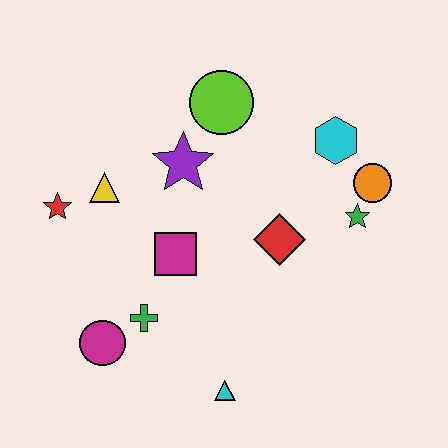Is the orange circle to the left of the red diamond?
No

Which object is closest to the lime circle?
The purple star is closest to the lime circle.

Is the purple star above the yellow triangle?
Yes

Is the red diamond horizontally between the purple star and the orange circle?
Yes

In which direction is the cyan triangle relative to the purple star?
The cyan triangle is below the purple star.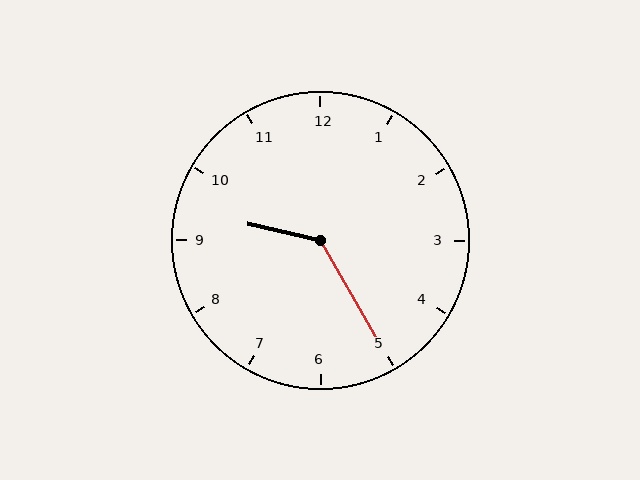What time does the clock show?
9:25.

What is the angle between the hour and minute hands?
Approximately 132 degrees.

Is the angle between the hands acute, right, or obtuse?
It is obtuse.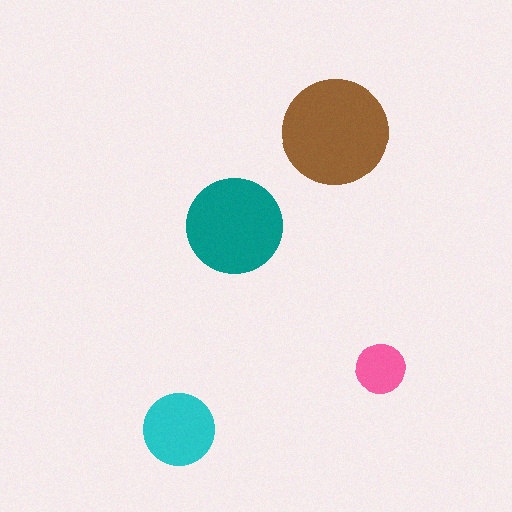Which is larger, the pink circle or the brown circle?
The brown one.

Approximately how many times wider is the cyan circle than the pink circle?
About 1.5 times wider.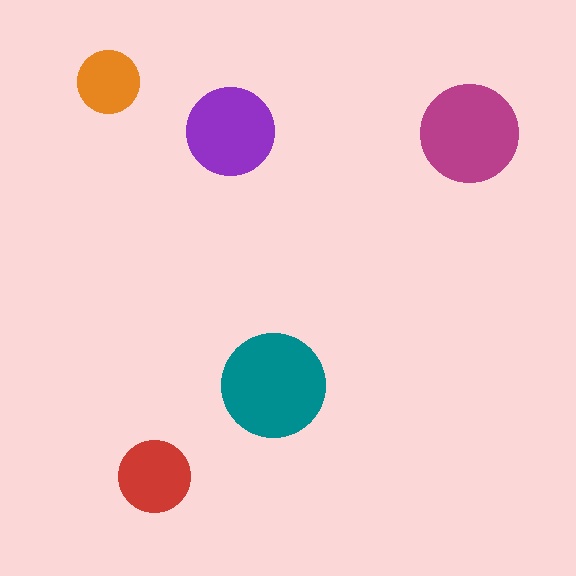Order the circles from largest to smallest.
the teal one, the magenta one, the purple one, the red one, the orange one.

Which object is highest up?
The orange circle is topmost.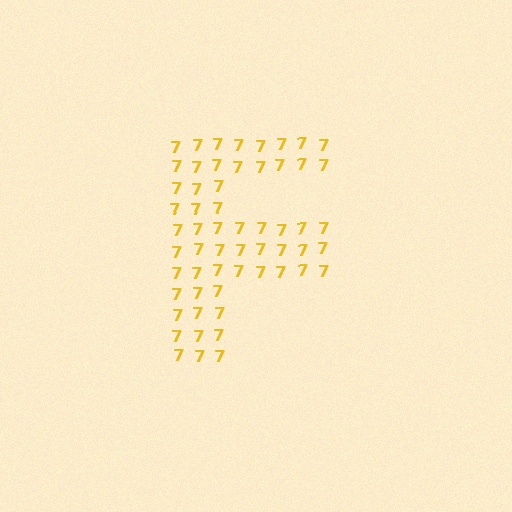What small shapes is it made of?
It is made of small digit 7's.